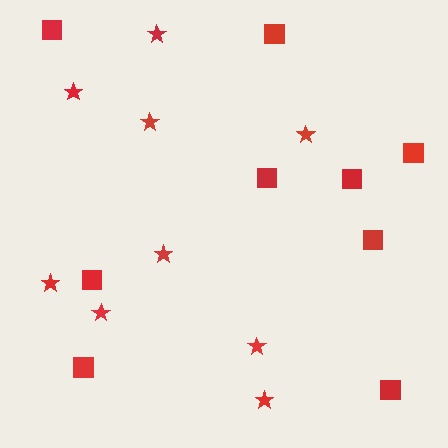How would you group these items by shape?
There are 2 groups: one group of squares (9) and one group of stars (9).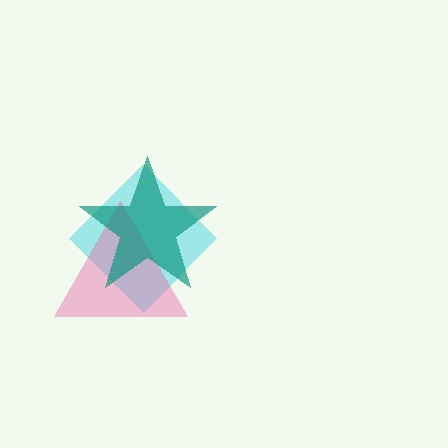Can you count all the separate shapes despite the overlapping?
Yes, there are 3 separate shapes.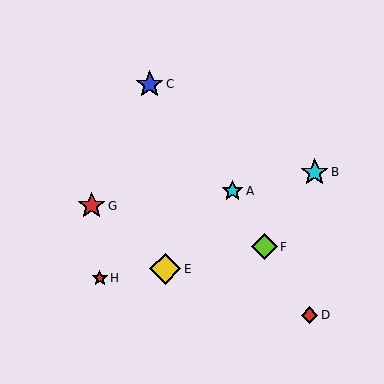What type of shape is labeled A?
Shape A is a cyan star.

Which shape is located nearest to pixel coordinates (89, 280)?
The red star (labeled H) at (100, 278) is nearest to that location.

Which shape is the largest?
The yellow diamond (labeled E) is the largest.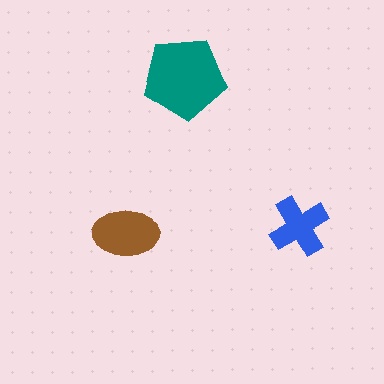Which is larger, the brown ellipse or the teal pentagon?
The teal pentagon.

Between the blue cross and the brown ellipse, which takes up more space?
The brown ellipse.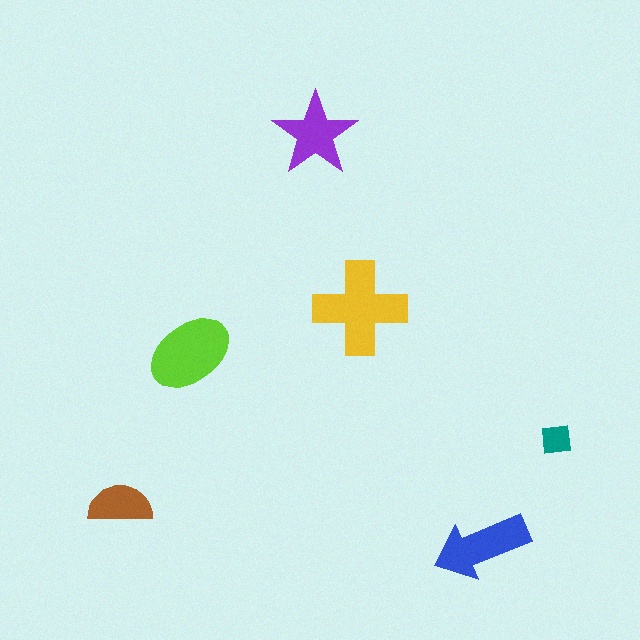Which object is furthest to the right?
The teal square is rightmost.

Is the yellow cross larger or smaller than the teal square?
Larger.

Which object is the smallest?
The teal square.